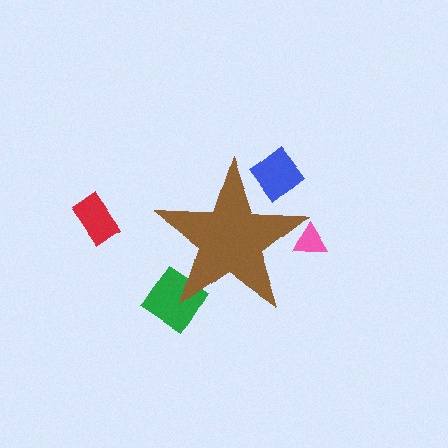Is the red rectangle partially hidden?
No, the red rectangle is fully visible.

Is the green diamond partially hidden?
Yes, the green diamond is partially hidden behind the brown star.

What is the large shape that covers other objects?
A brown star.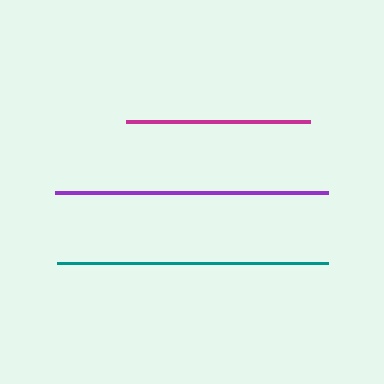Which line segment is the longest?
The purple line is the longest at approximately 273 pixels.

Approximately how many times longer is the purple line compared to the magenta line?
The purple line is approximately 1.5 times the length of the magenta line.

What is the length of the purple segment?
The purple segment is approximately 273 pixels long.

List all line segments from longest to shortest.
From longest to shortest: purple, teal, magenta.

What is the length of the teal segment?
The teal segment is approximately 271 pixels long.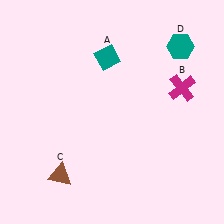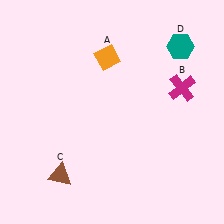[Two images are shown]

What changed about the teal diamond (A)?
In Image 1, A is teal. In Image 2, it changed to orange.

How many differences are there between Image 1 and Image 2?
There is 1 difference between the two images.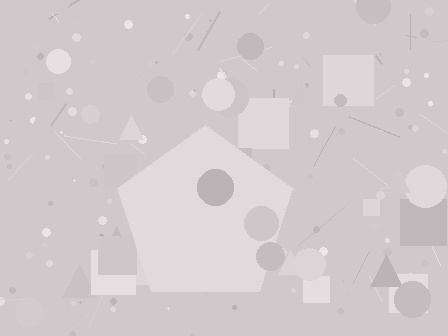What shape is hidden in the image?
A pentagon is hidden in the image.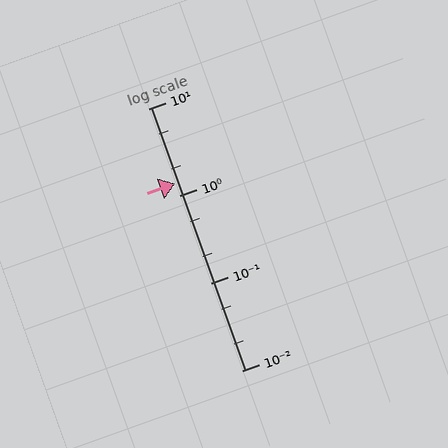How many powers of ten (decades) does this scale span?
The scale spans 3 decades, from 0.01 to 10.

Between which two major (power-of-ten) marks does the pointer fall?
The pointer is between 1 and 10.